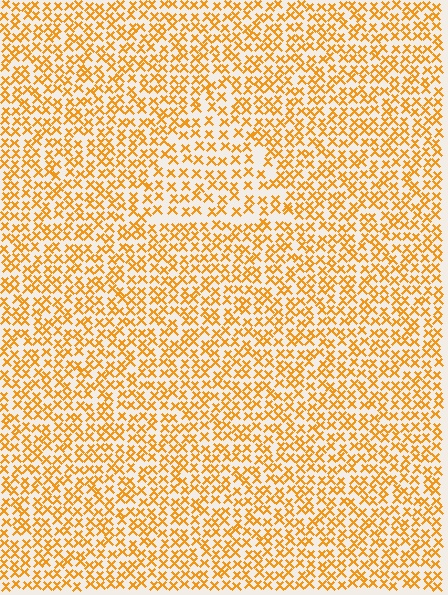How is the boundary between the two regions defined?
The boundary is defined by a change in element density (approximately 1.5x ratio). All elements are the same color, size, and shape.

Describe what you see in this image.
The image contains small orange elements arranged at two different densities. A triangle-shaped region is visible where the elements are less densely packed than the surrounding area.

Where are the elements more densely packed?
The elements are more densely packed outside the triangle boundary.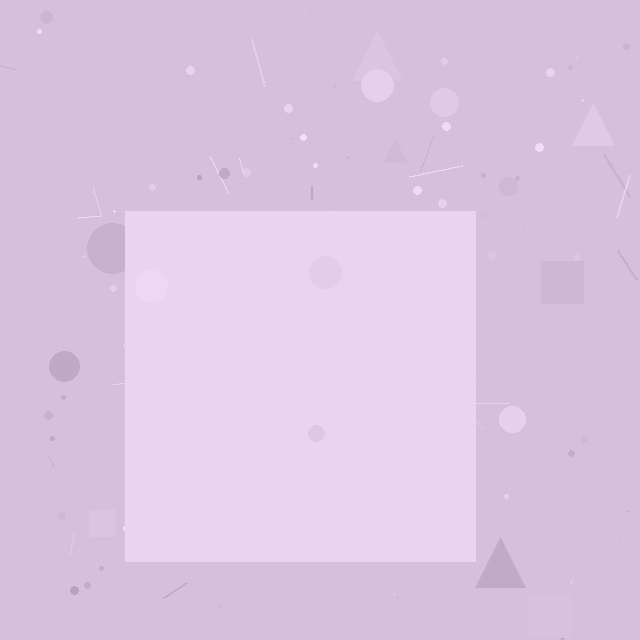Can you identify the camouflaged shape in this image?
The camouflaged shape is a square.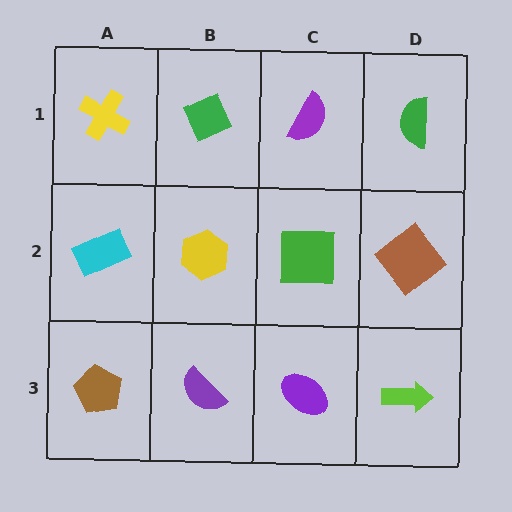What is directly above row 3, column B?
A yellow hexagon.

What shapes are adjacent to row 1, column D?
A brown diamond (row 2, column D), a purple semicircle (row 1, column C).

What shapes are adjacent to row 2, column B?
A green diamond (row 1, column B), a purple semicircle (row 3, column B), a cyan rectangle (row 2, column A), a green square (row 2, column C).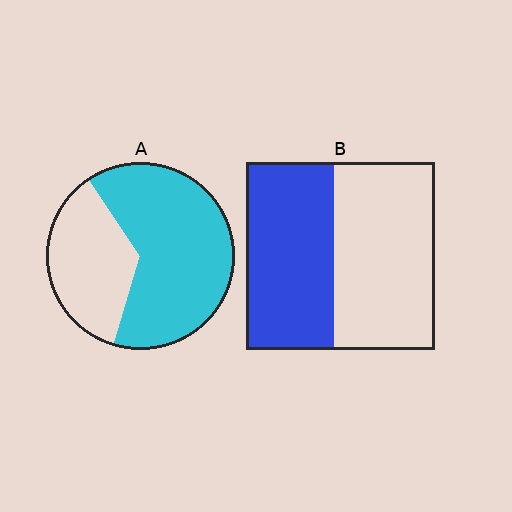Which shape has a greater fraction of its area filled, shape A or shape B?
Shape A.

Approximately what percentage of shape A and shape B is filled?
A is approximately 65% and B is approximately 45%.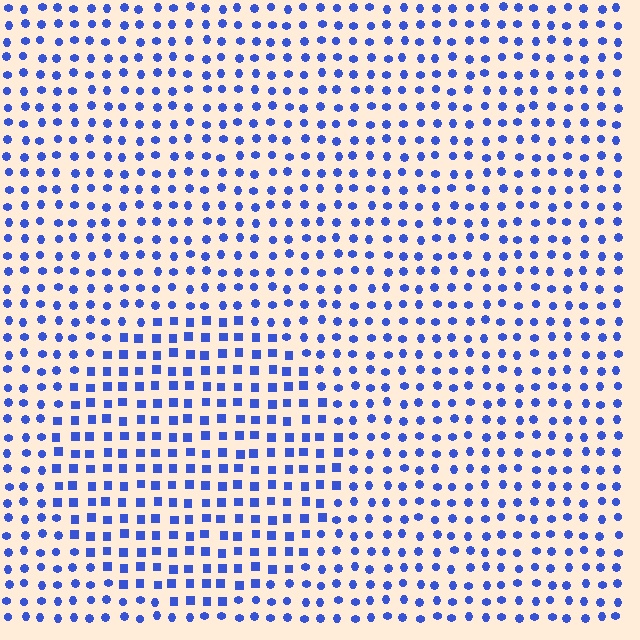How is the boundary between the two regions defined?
The boundary is defined by a change in element shape: squares inside vs. circles outside. All elements share the same color and spacing.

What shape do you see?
I see a circle.